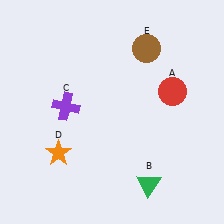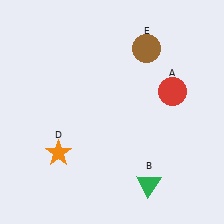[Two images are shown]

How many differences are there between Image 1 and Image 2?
There is 1 difference between the two images.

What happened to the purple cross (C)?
The purple cross (C) was removed in Image 2. It was in the top-left area of Image 1.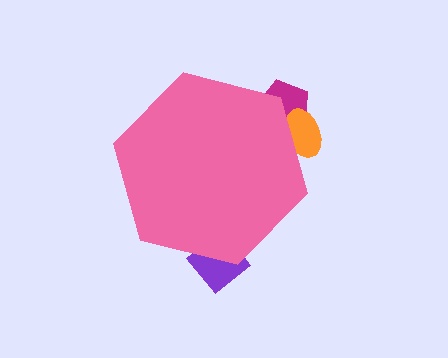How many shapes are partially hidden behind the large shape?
3 shapes are partially hidden.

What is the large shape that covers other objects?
A pink hexagon.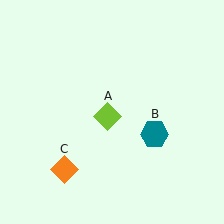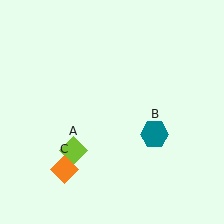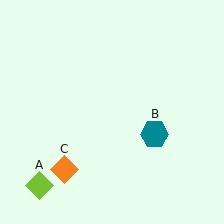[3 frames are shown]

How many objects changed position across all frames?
1 object changed position: lime diamond (object A).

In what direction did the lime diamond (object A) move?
The lime diamond (object A) moved down and to the left.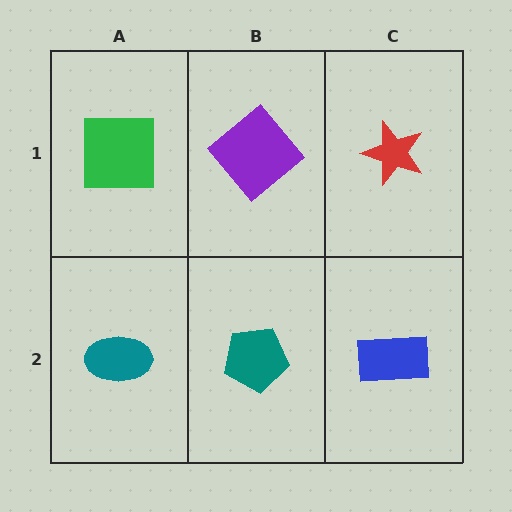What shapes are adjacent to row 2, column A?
A green square (row 1, column A), a teal pentagon (row 2, column B).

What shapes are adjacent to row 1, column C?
A blue rectangle (row 2, column C), a purple diamond (row 1, column B).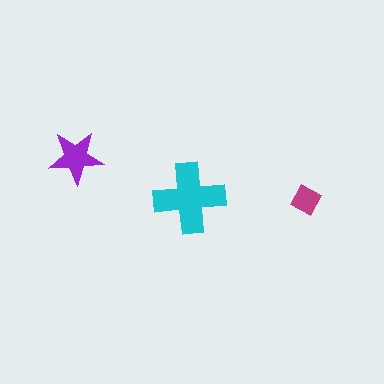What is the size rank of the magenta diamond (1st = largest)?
3rd.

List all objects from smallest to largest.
The magenta diamond, the purple star, the cyan cross.